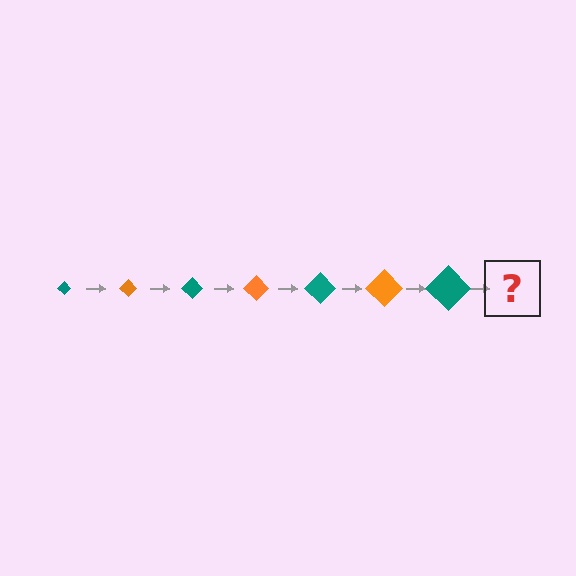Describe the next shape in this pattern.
It should be an orange diamond, larger than the previous one.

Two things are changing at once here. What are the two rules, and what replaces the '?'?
The two rules are that the diamond grows larger each step and the color cycles through teal and orange. The '?' should be an orange diamond, larger than the previous one.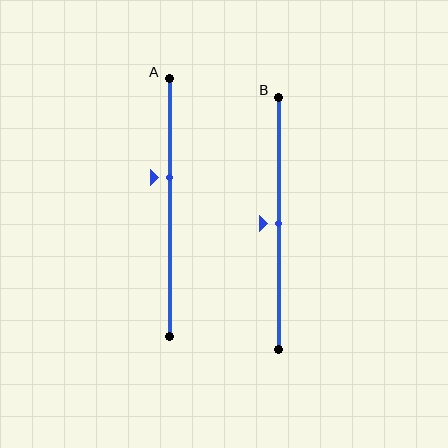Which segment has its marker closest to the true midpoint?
Segment B has its marker closest to the true midpoint.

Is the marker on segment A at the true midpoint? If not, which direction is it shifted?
No, the marker on segment A is shifted upward by about 12% of the segment length.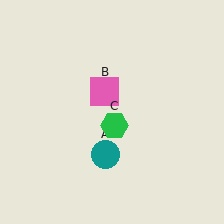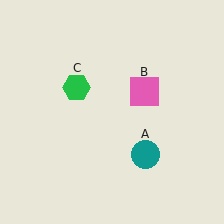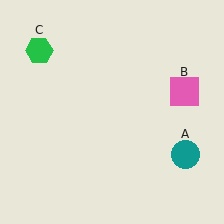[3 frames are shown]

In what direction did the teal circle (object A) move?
The teal circle (object A) moved right.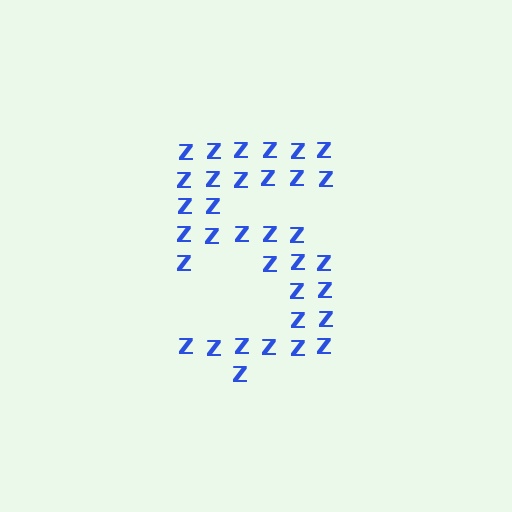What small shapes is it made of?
It is made of small letter Z's.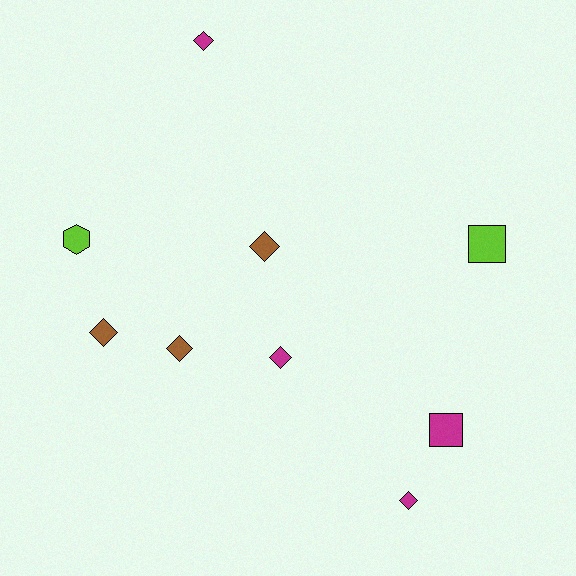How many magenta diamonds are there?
There are 3 magenta diamonds.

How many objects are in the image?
There are 9 objects.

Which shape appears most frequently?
Diamond, with 6 objects.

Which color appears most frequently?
Magenta, with 4 objects.